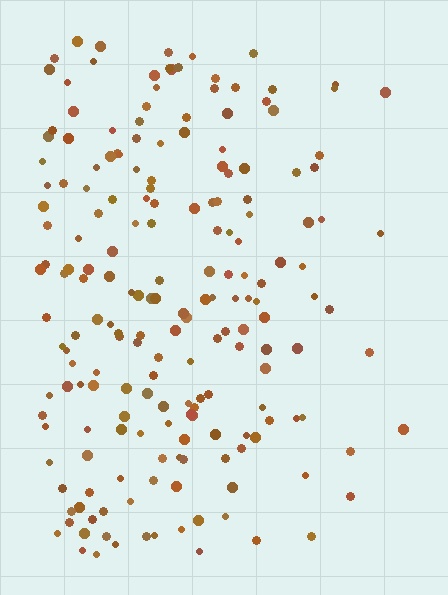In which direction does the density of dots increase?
From right to left, with the left side densest.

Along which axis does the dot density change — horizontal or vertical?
Horizontal.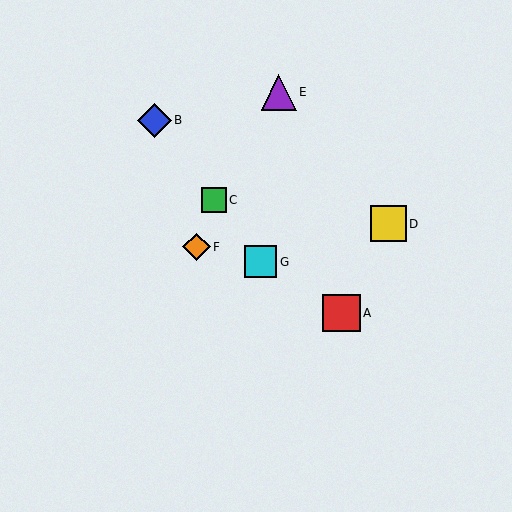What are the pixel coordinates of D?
Object D is at (388, 224).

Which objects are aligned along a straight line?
Objects B, C, G are aligned along a straight line.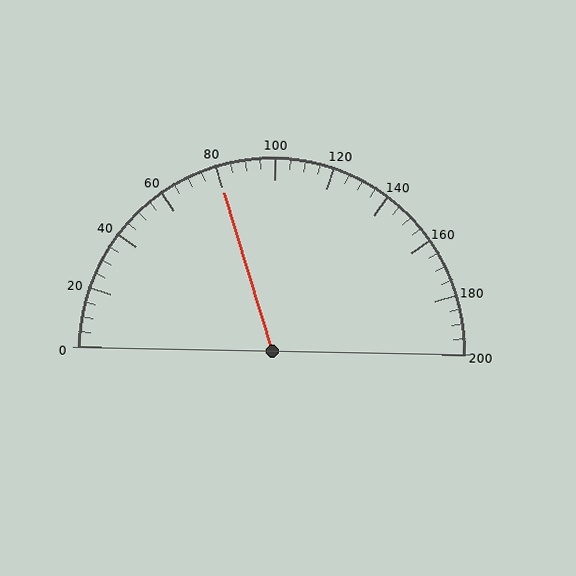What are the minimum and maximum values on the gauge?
The gauge ranges from 0 to 200.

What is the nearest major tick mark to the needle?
The nearest major tick mark is 80.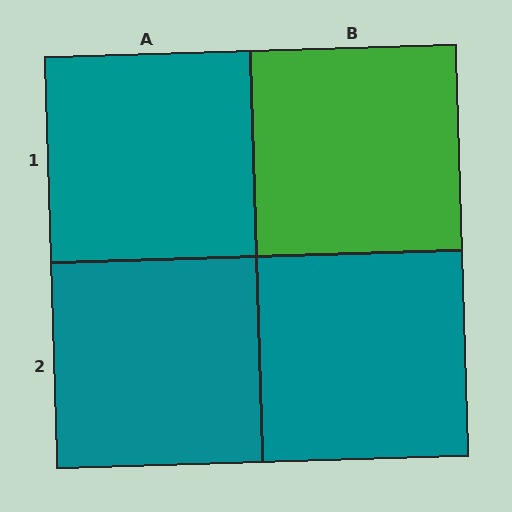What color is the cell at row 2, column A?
Teal.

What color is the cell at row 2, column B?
Teal.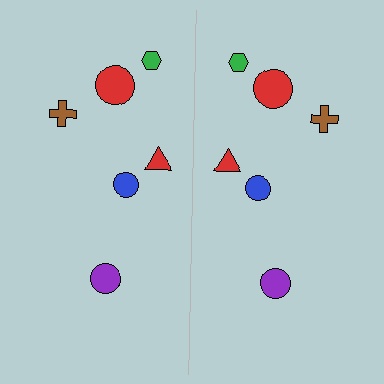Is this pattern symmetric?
Yes, this pattern has bilateral (reflection) symmetry.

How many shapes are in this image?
There are 12 shapes in this image.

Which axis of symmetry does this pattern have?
The pattern has a vertical axis of symmetry running through the center of the image.